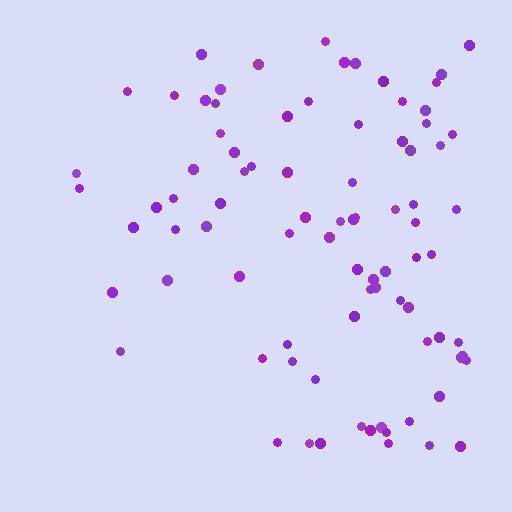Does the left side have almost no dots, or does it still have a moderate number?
Still a moderate number, just noticeably fewer than the right.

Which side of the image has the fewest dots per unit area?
The left.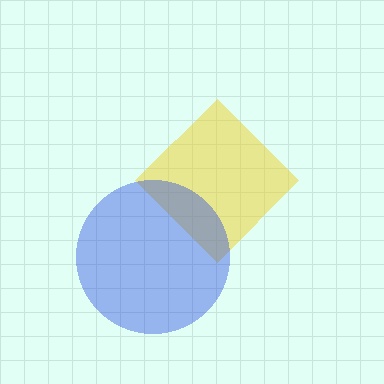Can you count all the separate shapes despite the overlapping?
Yes, there are 2 separate shapes.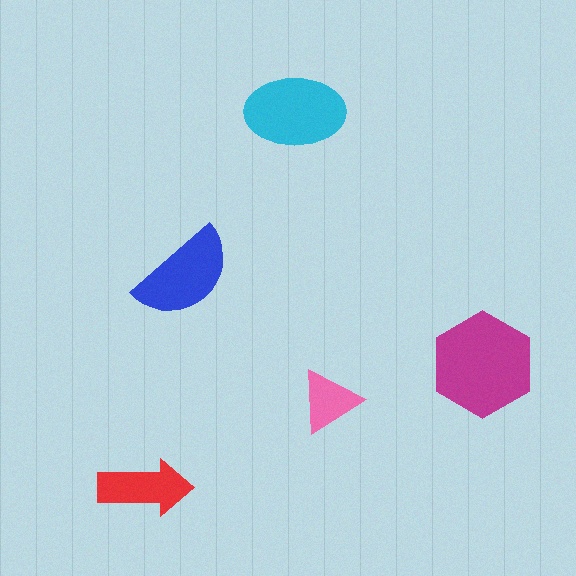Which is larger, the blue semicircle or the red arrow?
The blue semicircle.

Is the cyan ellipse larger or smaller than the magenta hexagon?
Smaller.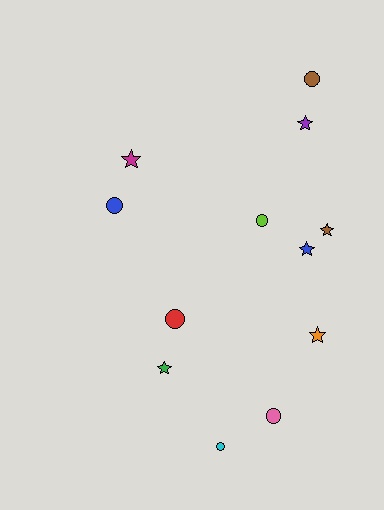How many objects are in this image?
There are 12 objects.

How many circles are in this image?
There are 6 circles.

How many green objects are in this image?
There is 1 green object.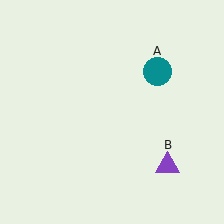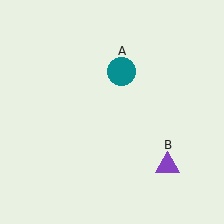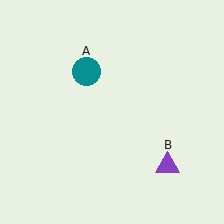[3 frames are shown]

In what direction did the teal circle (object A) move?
The teal circle (object A) moved left.